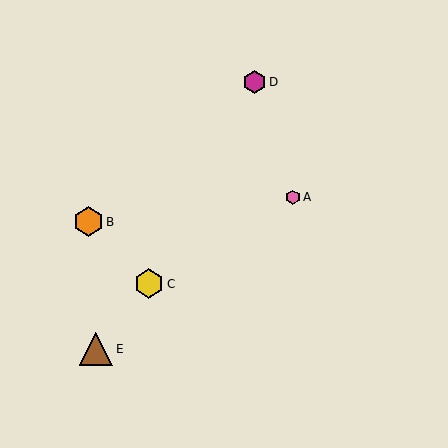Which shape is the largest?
The brown triangle (labeled E) is the largest.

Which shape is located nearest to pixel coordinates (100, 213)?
The orange hexagon (labeled B) at (89, 222) is nearest to that location.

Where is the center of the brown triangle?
The center of the brown triangle is at (96, 349).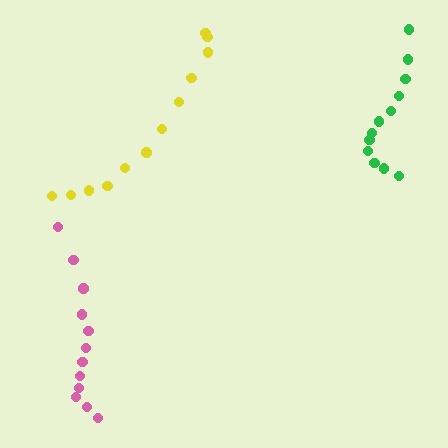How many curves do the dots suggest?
There are 3 distinct paths.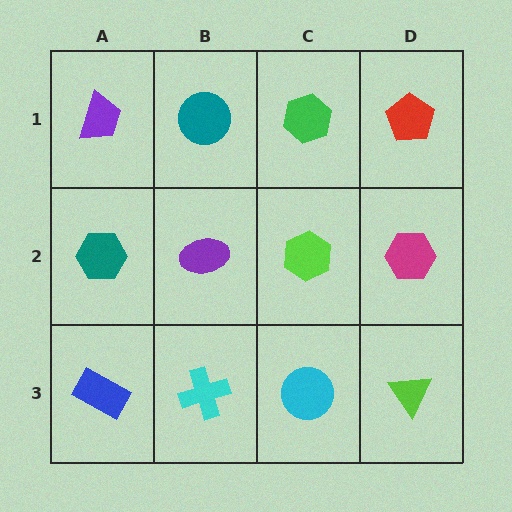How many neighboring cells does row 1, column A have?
2.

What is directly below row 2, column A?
A blue rectangle.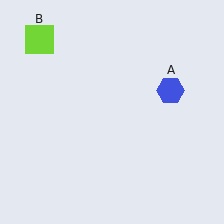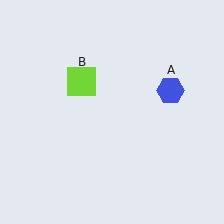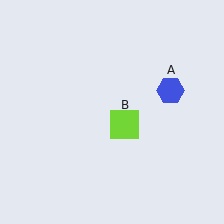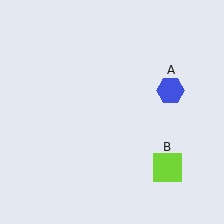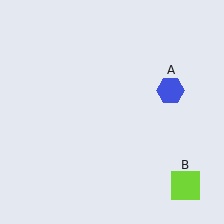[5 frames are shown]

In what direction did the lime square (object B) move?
The lime square (object B) moved down and to the right.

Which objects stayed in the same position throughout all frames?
Blue hexagon (object A) remained stationary.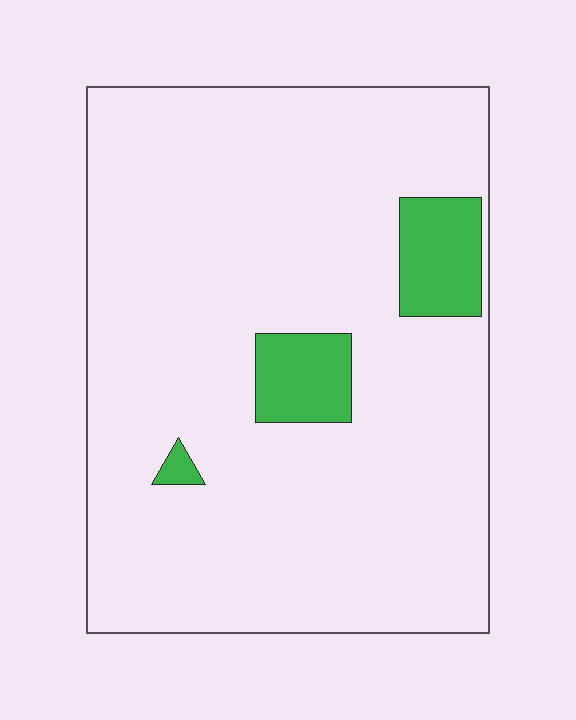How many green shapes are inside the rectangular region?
3.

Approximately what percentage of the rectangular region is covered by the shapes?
Approximately 10%.